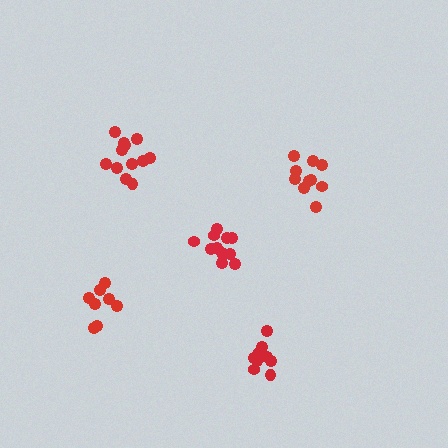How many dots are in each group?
Group 1: 11 dots, Group 2: 12 dots, Group 3: 10 dots, Group 4: 8 dots, Group 5: 9 dots (50 total).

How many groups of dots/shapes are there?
There are 5 groups.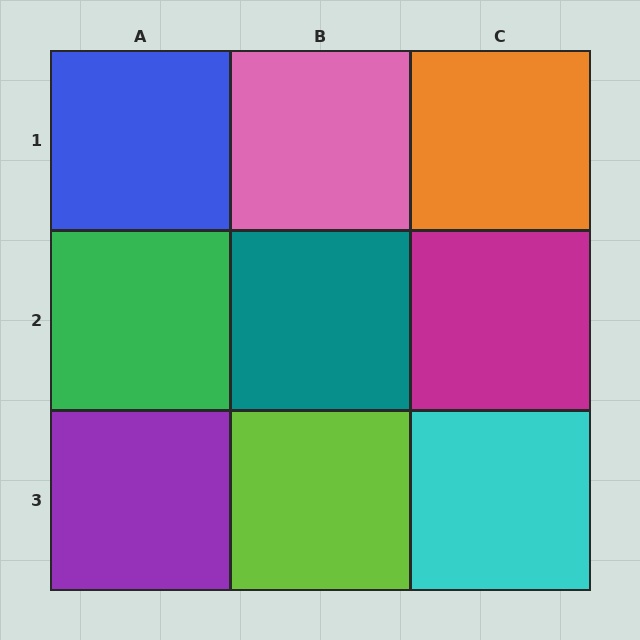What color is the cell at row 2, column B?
Teal.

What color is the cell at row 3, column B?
Lime.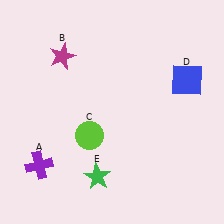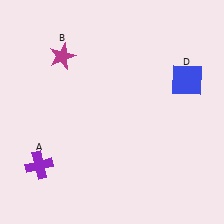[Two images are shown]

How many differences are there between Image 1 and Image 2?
There are 2 differences between the two images.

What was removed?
The green star (E), the lime circle (C) were removed in Image 2.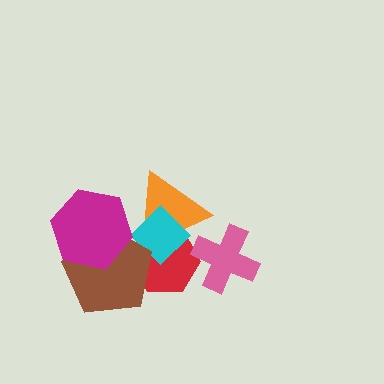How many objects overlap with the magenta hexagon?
1 object overlaps with the magenta hexagon.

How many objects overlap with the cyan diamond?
3 objects overlap with the cyan diamond.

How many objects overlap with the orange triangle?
2 objects overlap with the orange triangle.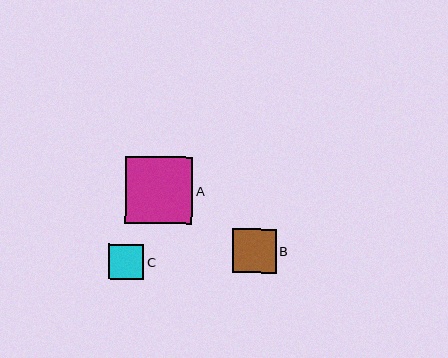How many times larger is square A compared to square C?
Square A is approximately 1.9 times the size of square C.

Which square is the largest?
Square A is the largest with a size of approximately 67 pixels.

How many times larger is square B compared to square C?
Square B is approximately 1.2 times the size of square C.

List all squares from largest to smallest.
From largest to smallest: A, B, C.